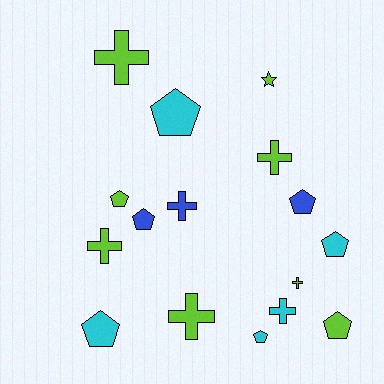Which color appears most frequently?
Lime, with 8 objects.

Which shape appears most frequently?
Pentagon, with 8 objects.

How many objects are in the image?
There are 16 objects.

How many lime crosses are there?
There are 5 lime crosses.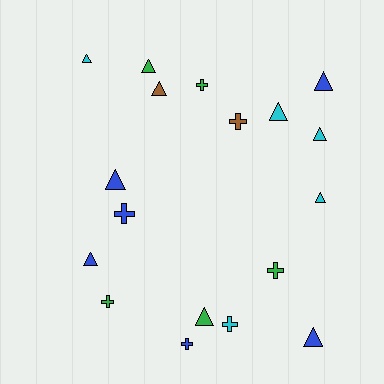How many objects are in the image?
There are 18 objects.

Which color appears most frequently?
Blue, with 6 objects.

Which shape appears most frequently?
Triangle, with 11 objects.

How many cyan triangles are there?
There are 4 cyan triangles.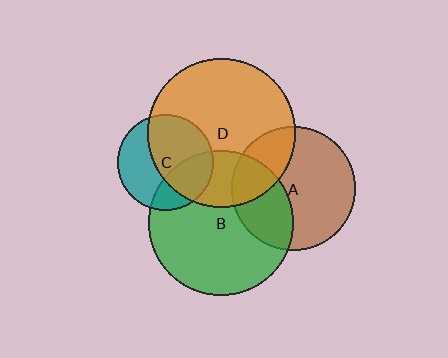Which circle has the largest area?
Circle D (orange).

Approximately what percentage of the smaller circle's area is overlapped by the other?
Approximately 60%.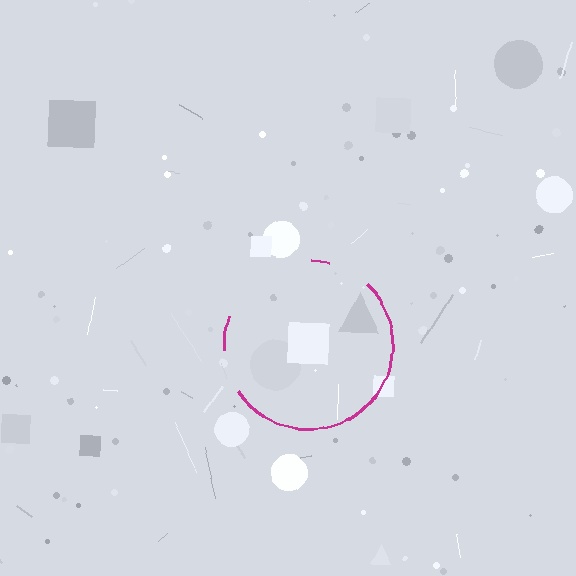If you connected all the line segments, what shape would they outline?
They would outline a circle.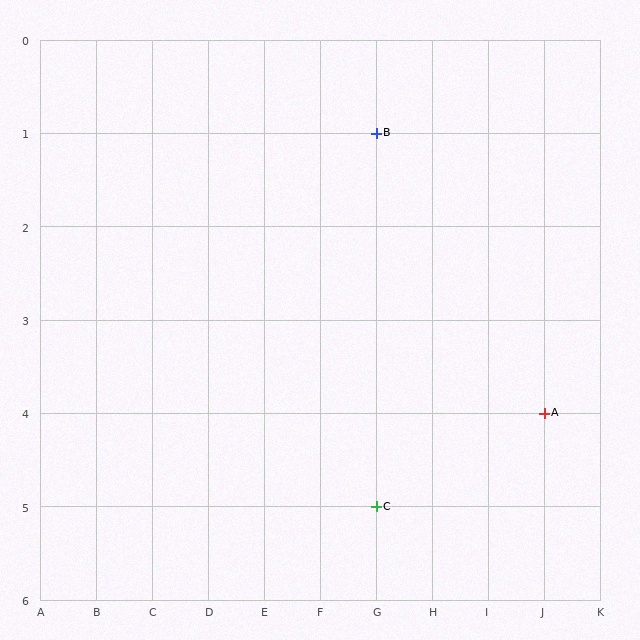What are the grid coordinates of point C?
Point C is at grid coordinates (G, 5).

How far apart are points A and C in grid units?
Points A and C are 3 columns and 1 row apart (about 3.2 grid units diagonally).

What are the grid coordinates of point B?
Point B is at grid coordinates (G, 1).